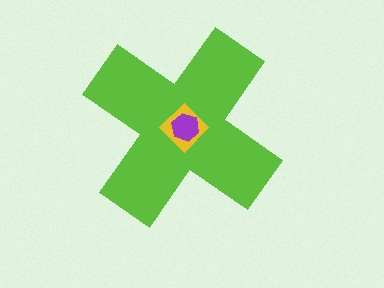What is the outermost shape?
The lime cross.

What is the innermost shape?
The purple hexagon.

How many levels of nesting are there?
3.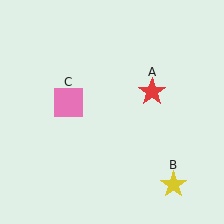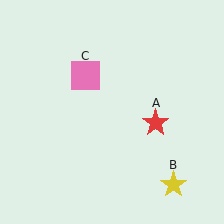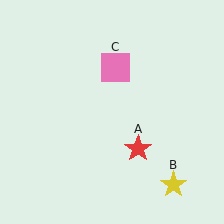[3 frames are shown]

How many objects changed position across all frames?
2 objects changed position: red star (object A), pink square (object C).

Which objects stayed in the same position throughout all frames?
Yellow star (object B) remained stationary.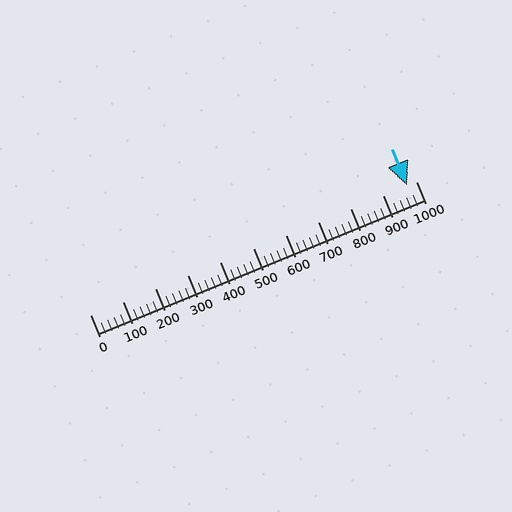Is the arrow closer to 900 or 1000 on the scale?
The arrow is closer to 1000.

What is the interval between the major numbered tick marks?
The major tick marks are spaced 100 units apart.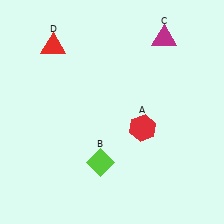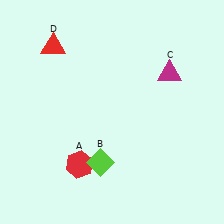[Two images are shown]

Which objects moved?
The objects that moved are: the red hexagon (A), the magenta triangle (C).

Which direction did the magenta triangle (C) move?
The magenta triangle (C) moved down.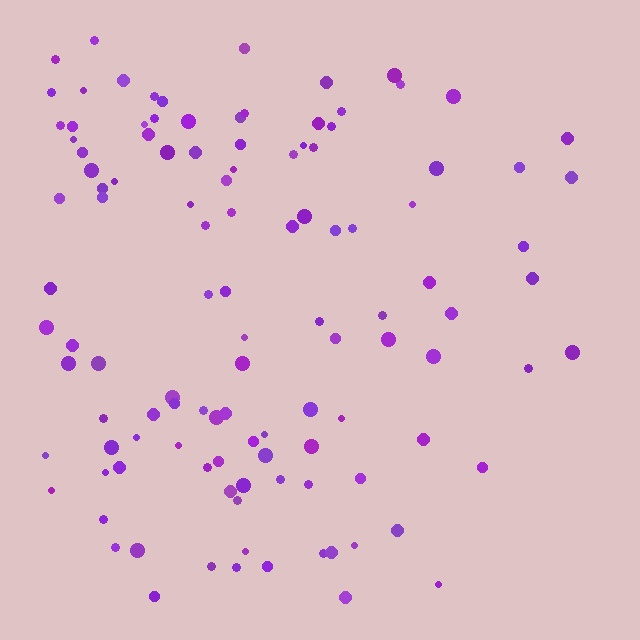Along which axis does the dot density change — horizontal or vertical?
Horizontal.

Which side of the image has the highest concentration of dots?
The left.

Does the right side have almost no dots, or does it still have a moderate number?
Still a moderate number, just noticeably fewer than the left.